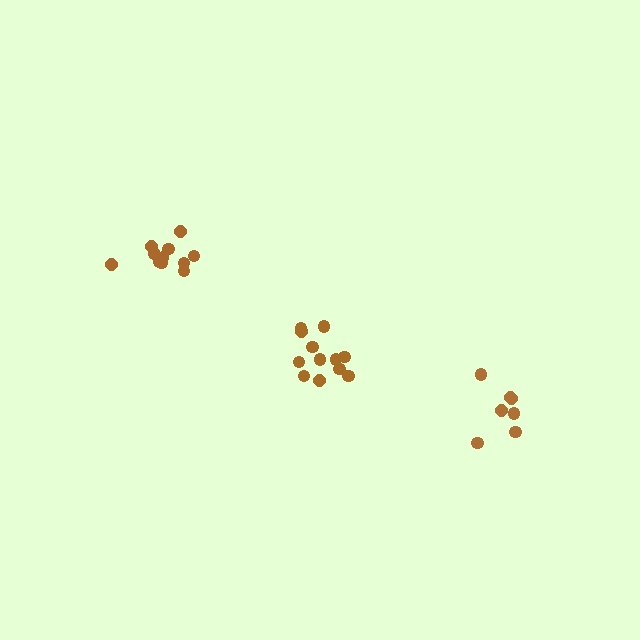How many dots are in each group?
Group 1: 12 dots, Group 2: 7 dots, Group 3: 11 dots (30 total).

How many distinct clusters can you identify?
There are 3 distinct clusters.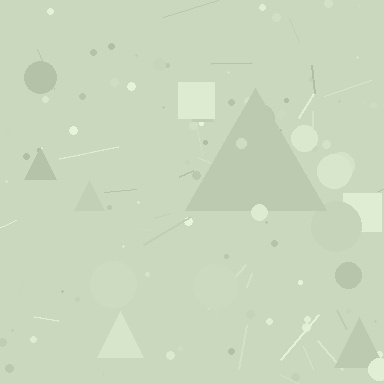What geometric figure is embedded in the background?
A triangle is embedded in the background.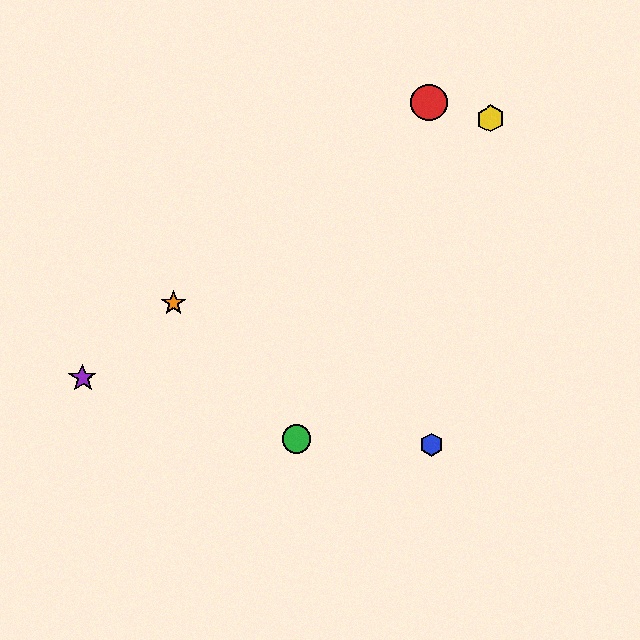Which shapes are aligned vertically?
The red circle, the blue hexagon are aligned vertically.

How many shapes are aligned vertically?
2 shapes (the red circle, the blue hexagon) are aligned vertically.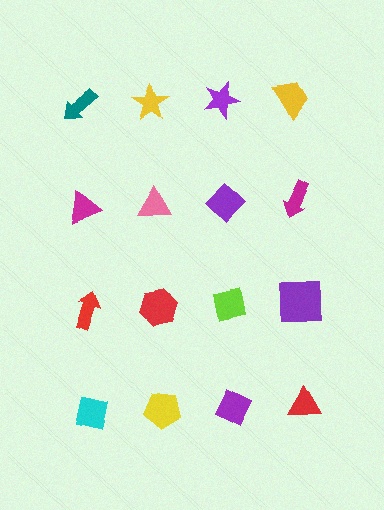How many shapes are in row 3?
4 shapes.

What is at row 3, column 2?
A red hexagon.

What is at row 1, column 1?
A teal arrow.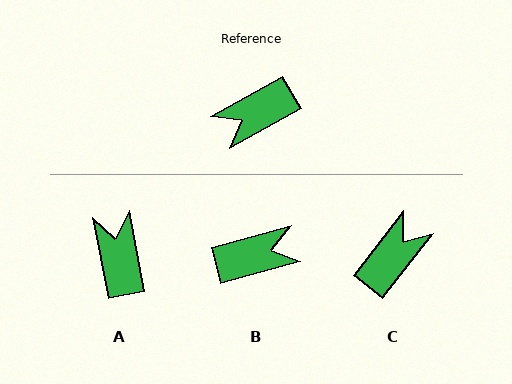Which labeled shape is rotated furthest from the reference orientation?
B, about 166 degrees away.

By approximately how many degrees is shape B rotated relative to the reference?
Approximately 166 degrees counter-clockwise.